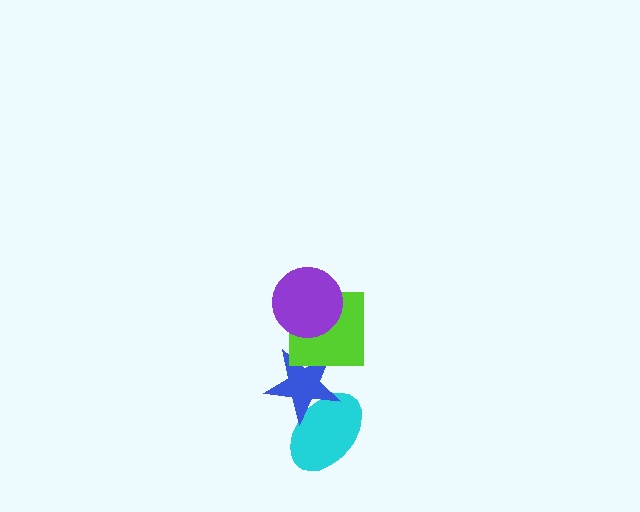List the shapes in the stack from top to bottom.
From top to bottom: the purple circle, the lime square, the blue star, the cyan ellipse.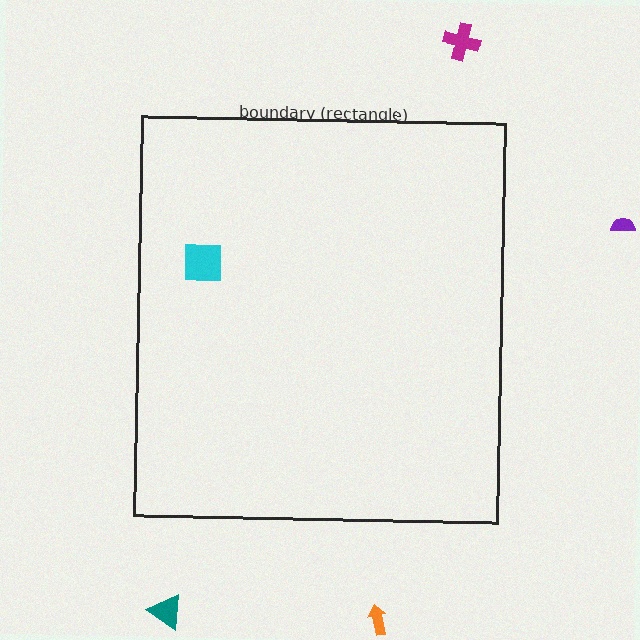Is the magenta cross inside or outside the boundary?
Outside.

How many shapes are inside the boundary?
1 inside, 4 outside.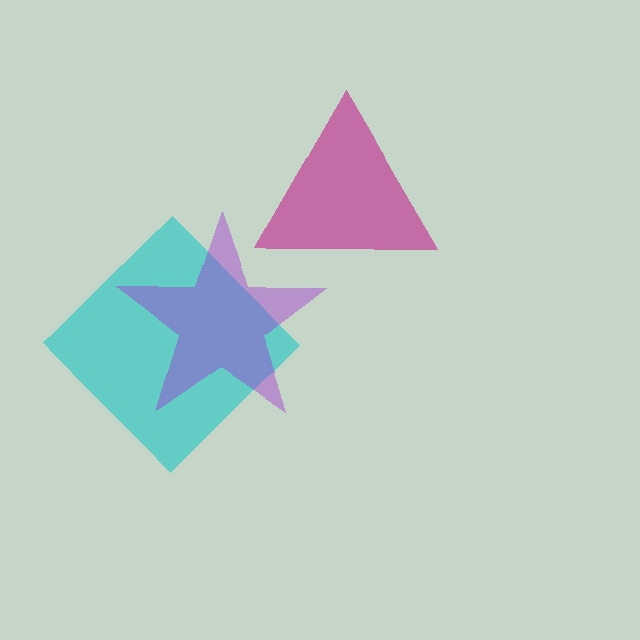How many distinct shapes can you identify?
There are 3 distinct shapes: a magenta triangle, a cyan diamond, a purple star.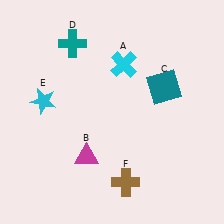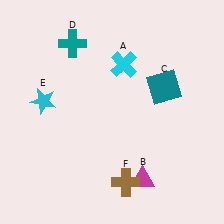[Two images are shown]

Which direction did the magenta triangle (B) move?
The magenta triangle (B) moved right.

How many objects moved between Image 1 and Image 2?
1 object moved between the two images.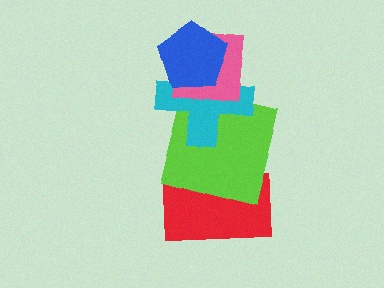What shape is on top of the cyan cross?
The pink square is on top of the cyan cross.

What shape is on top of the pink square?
The blue pentagon is on top of the pink square.